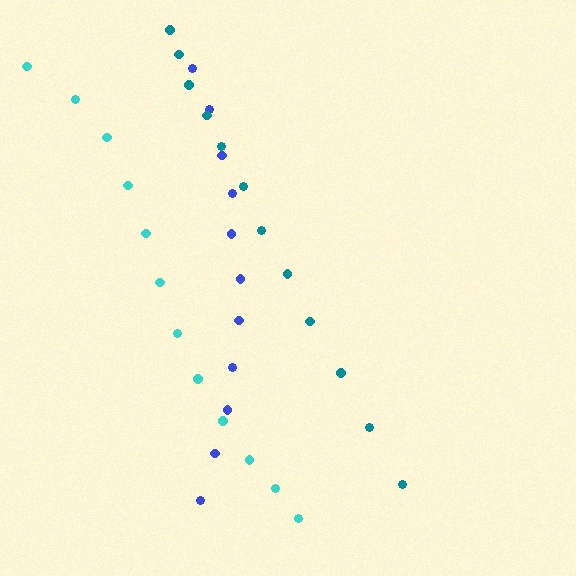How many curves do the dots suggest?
There are 3 distinct paths.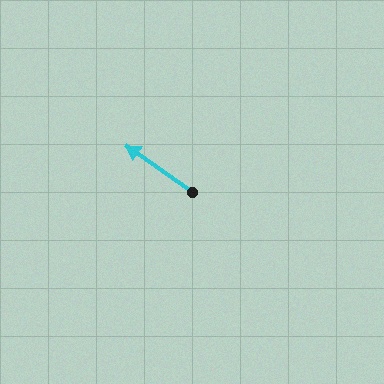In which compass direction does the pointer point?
Northwest.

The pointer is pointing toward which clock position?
Roughly 10 o'clock.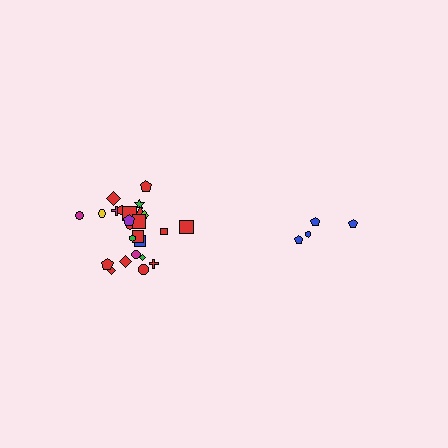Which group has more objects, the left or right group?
The left group.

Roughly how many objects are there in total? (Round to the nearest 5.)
Roughly 30 objects in total.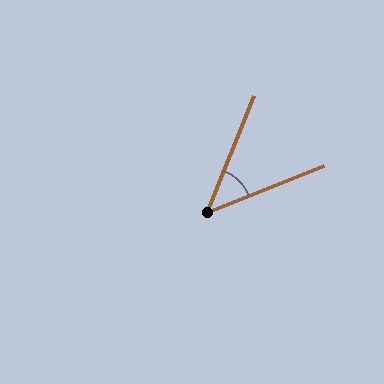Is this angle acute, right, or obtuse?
It is acute.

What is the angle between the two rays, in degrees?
Approximately 46 degrees.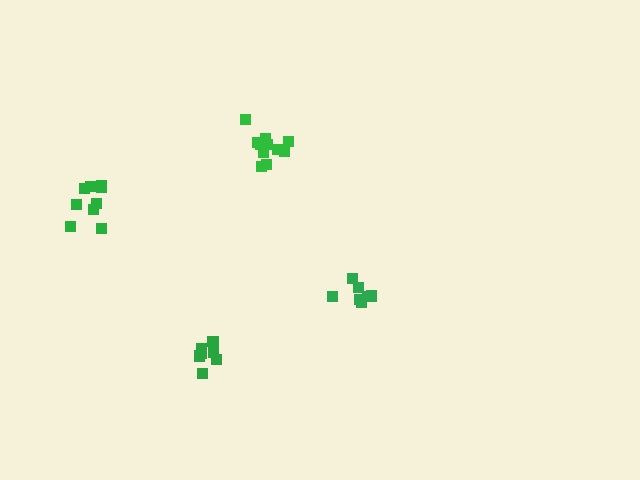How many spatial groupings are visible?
There are 4 spatial groupings.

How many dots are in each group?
Group 1: 11 dots, Group 2: 9 dots, Group 3: 7 dots, Group 4: 7 dots (34 total).